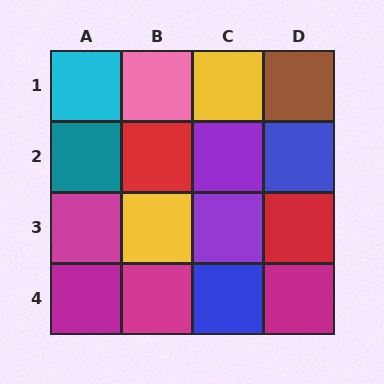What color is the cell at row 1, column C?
Yellow.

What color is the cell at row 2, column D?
Blue.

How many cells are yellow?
2 cells are yellow.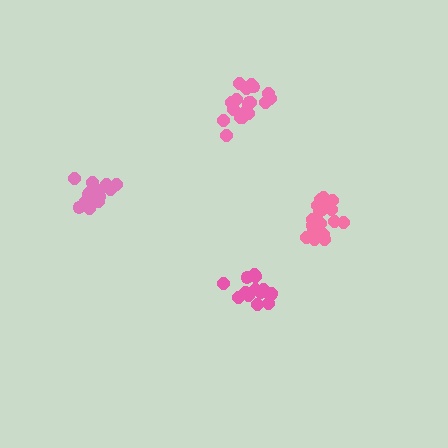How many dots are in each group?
Group 1: 18 dots, Group 2: 19 dots, Group 3: 14 dots, Group 4: 19 dots (70 total).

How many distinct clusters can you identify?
There are 4 distinct clusters.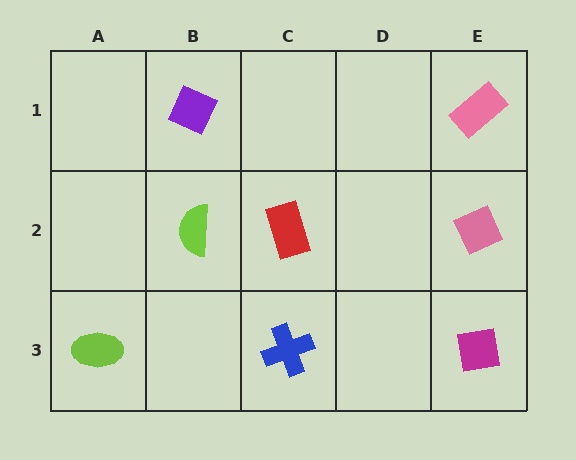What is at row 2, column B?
A lime semicircle.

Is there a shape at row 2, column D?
No, that cell is empty.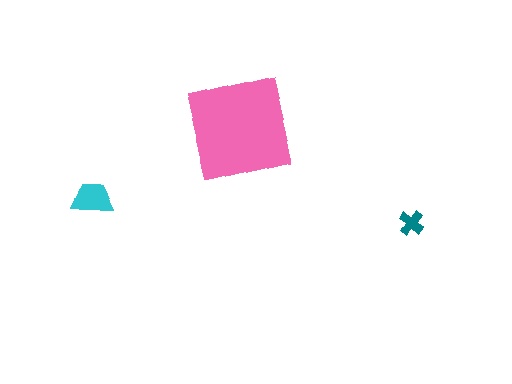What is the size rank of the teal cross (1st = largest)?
3rd.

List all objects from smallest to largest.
The teal cross, the cyan trapezoid, the pink square.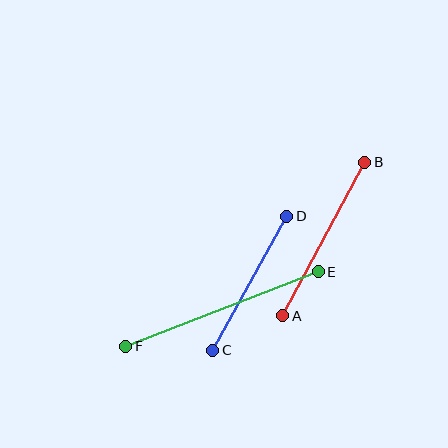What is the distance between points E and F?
The distance is approximately 206 pixels.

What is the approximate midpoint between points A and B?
The midpoint is at approximately (324, 239) pixels.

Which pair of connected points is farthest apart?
Points E and F are farthest apart.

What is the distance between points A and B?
The distance is approximately 174 pixels.